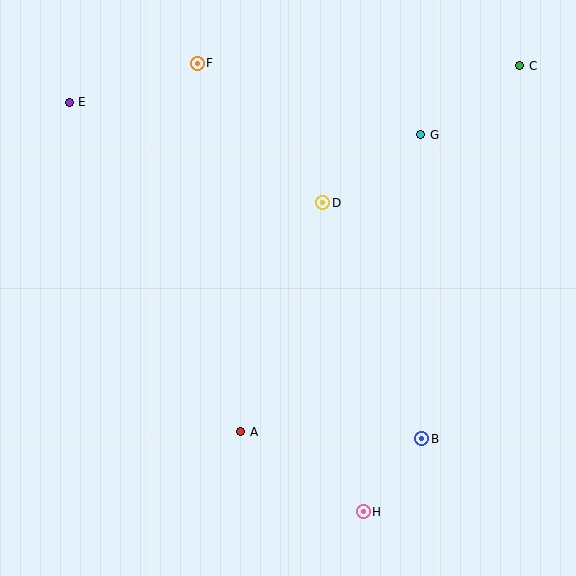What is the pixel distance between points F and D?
The distance between F and D is 188 pixels.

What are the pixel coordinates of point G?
Point G is at (421, 135).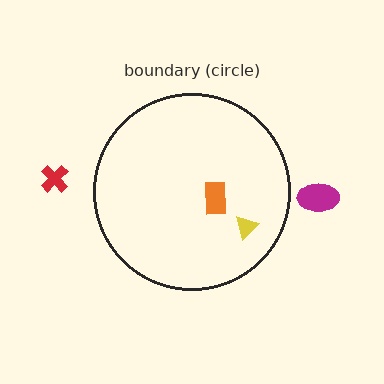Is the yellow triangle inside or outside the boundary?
Inside.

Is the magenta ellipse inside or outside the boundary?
Outside.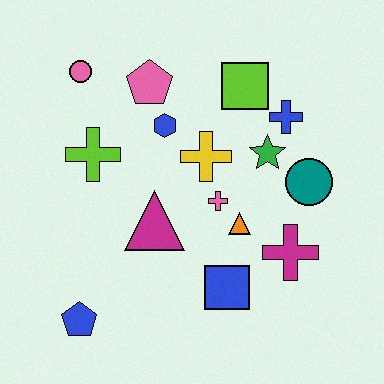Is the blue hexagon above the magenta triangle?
Yes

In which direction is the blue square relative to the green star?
The blue square is below the green star.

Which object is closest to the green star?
The blue cross is closest to the green star.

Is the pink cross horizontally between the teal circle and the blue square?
No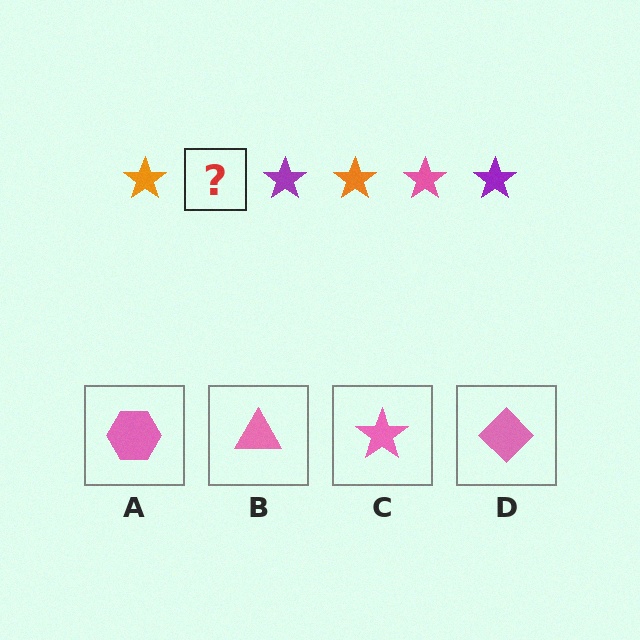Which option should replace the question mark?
Option C.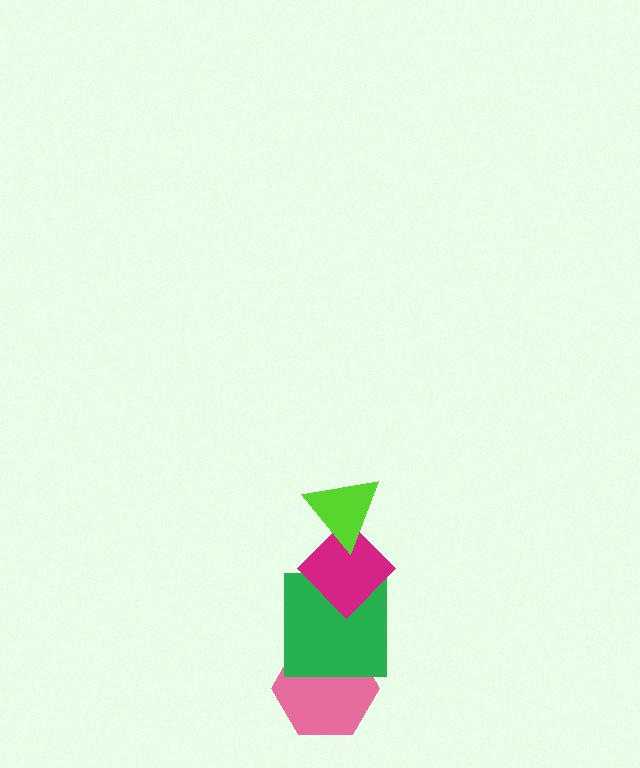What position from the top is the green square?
The green square is 3rd from the top.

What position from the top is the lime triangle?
The lime triangle is 1st from the top.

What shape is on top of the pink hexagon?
The green square is on top of the pink hexagon.